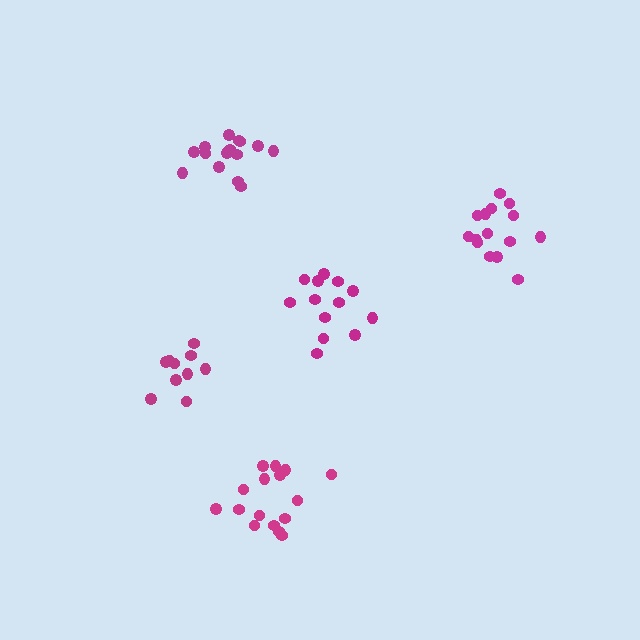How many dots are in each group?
Group 1: 13 dots, Group 2: 15 dots, Group 3: 16 dots, Group 4: 10 dots, Group 5: 15 dots (69 total).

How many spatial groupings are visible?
There are 5 spatial groupings.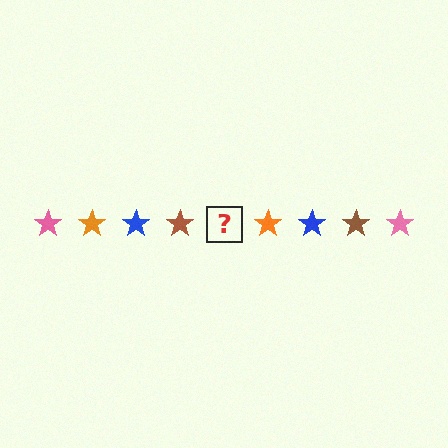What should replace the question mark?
The question mark should be replaced with a pink star.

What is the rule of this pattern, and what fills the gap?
The rule is that the pattern cycles through pink, orange, blue, brown stars. The gap should be filled with a pink star.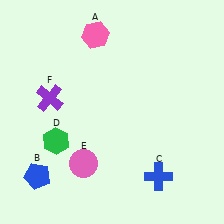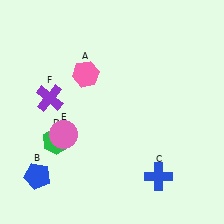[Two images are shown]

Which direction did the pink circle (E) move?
The pink circle (E) moved up.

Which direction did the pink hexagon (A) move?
The pink hexagon (A) moved down.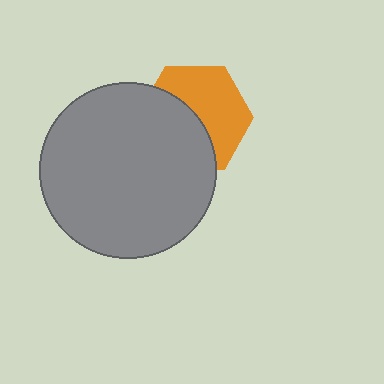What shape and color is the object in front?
The object in front is a gray circle.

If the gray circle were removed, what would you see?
You would see the complete orange hexagon.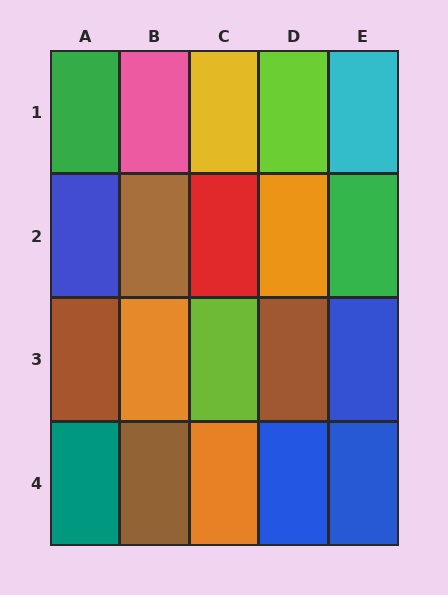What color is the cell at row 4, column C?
Orange.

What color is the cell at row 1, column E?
Cyan.